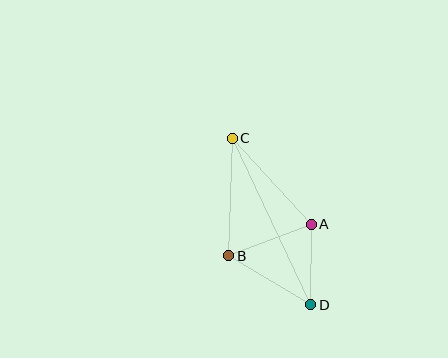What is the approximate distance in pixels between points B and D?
The distance between B and D is approximately 95 pixels.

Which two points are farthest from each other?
Points C and D are farthest from each other.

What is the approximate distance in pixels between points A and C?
The distance between A and C is approximately 117 pixels.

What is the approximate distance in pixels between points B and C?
The distance between B and C is approximately 118 pixels.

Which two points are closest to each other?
Points A and D are closest to each other.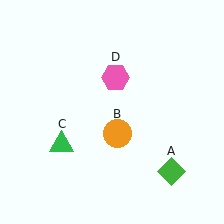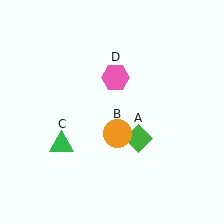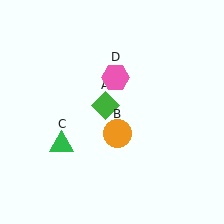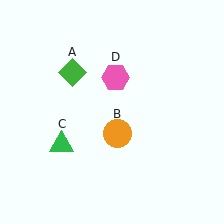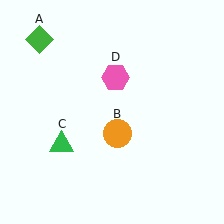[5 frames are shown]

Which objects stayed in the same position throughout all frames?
Orange circle (object B) and green triangle (object C) and pink hexagon (object D) remained stationary.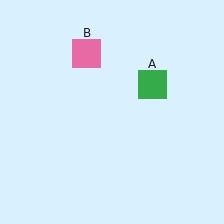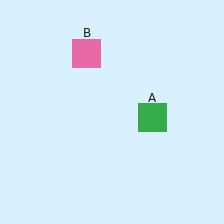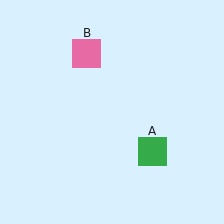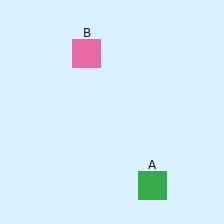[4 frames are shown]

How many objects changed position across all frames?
1 object changed position: green square (object A).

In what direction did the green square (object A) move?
The green square (object A) moved down.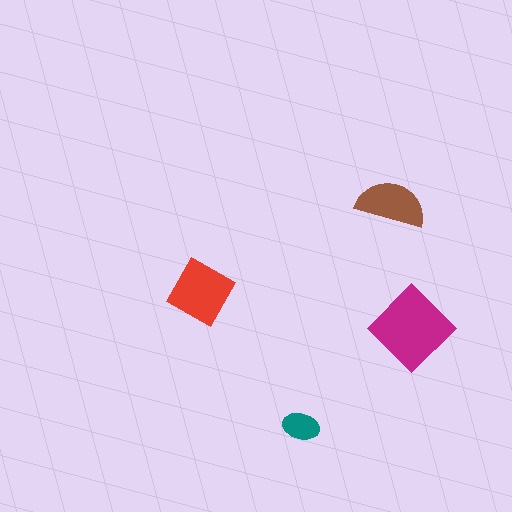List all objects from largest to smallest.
The magenta diamond, the red square, the brown semicircle, the teal ellipse.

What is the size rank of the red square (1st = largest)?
2nd.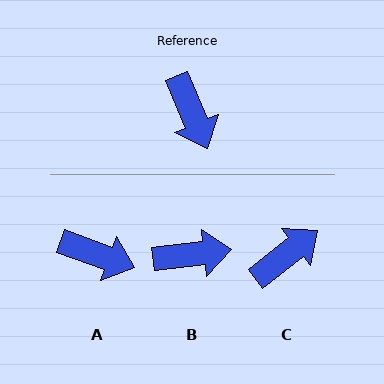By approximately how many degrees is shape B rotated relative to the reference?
Approximately 74 degrees counter-clockwise.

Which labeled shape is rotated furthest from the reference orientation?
C, about 105 degrees away.